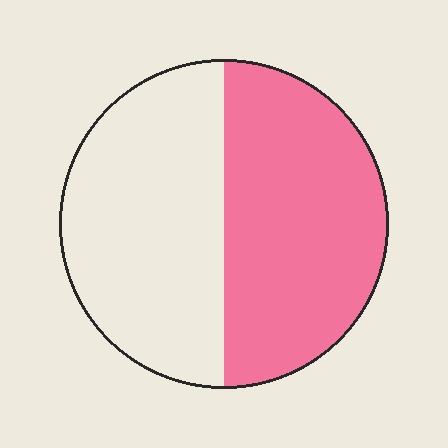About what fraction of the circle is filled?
About one half (1/2).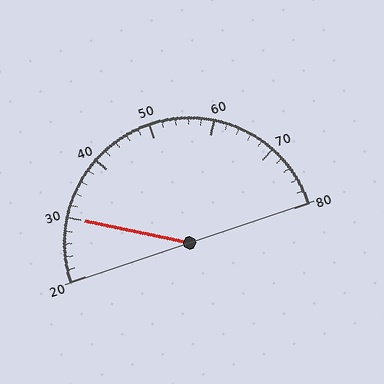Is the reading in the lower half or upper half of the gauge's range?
The reading is in the lower half of the range (20 to 80).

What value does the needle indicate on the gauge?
The needle indicates approximately 30.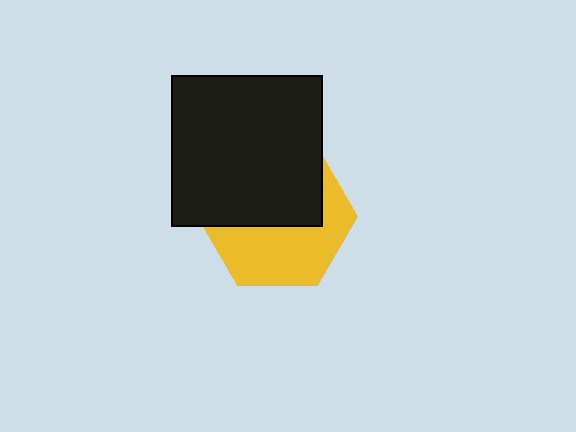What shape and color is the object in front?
The object in front is a black square.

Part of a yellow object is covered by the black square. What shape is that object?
It is a hexagon.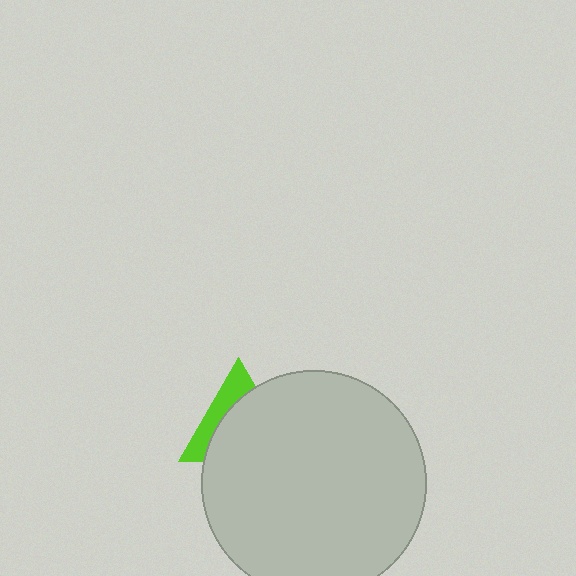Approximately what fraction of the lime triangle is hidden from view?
Roughly 66% of the lime triangle is hidden behind the light gray circle.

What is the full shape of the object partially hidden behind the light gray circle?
The partially hidden object is a lime triangle.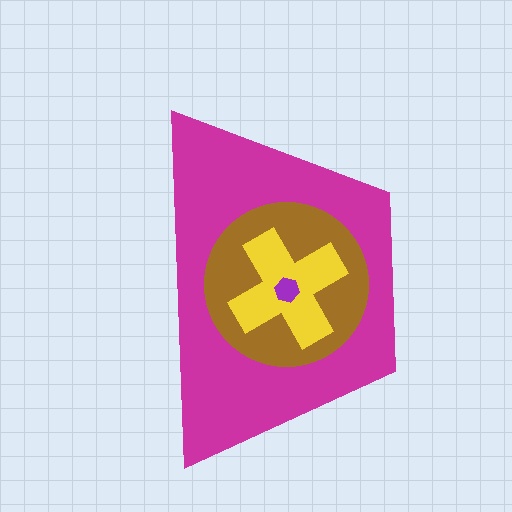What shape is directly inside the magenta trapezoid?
The brown circle.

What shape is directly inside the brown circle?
The yellow cross.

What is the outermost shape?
The magenta trapezoid.